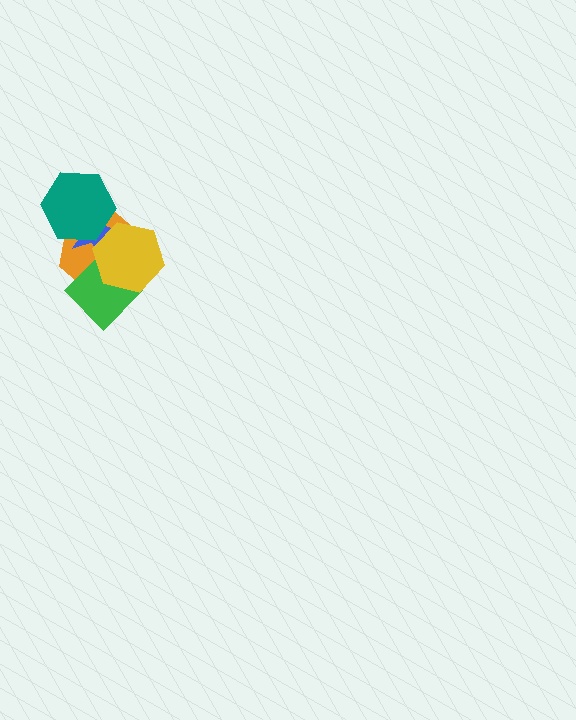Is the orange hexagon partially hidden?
Yes, it is partially covered by another shape.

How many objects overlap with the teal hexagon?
2 objects overlap with the teal hexagon.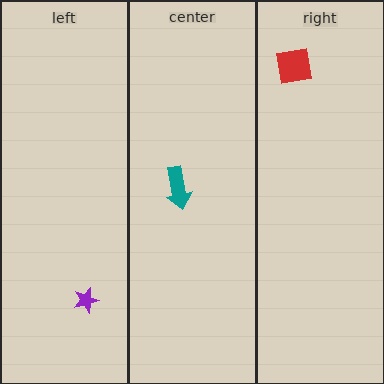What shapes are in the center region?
The teal arrow.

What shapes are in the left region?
The purple star.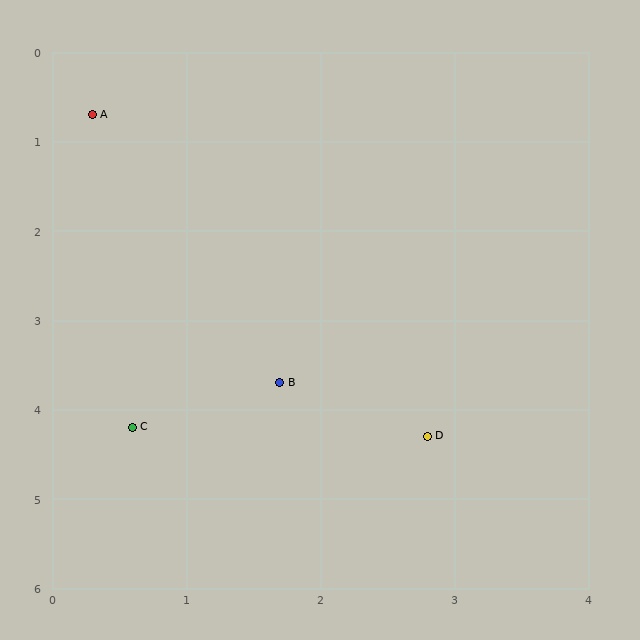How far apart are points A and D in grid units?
Points A and D are about 4.4 grid units apart.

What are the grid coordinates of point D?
Point D is at approximately (2.8, 4.3).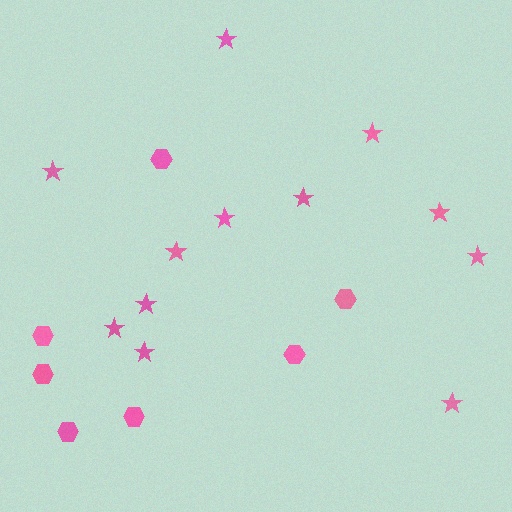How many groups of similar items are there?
There are 2 groups: one group of stars (12) and one group of hexagons (7).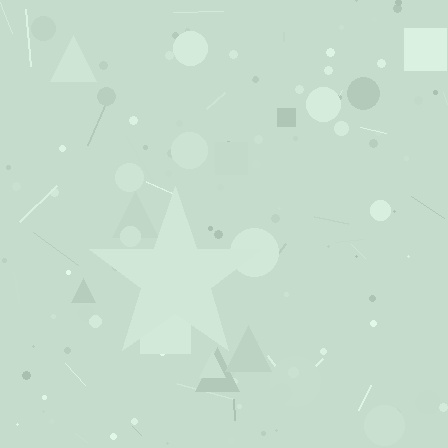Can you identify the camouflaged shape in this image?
The camouflaged shape is a star.